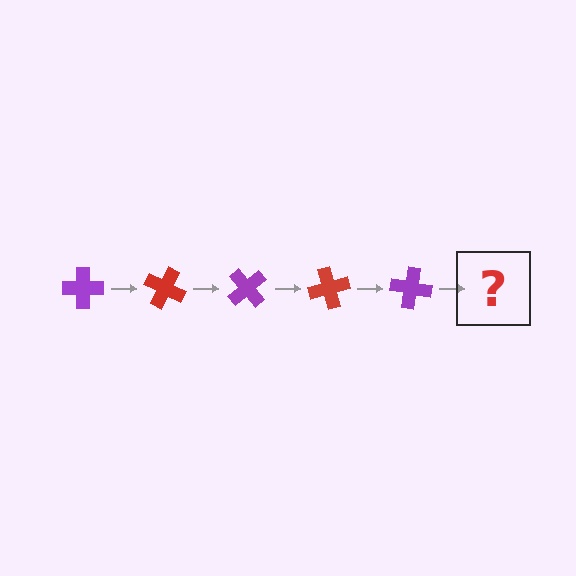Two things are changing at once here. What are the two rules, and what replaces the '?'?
The two rules are that it rotates 25 degrees each step and the color cycles through purple and red. The '?' should be a red cross, rotated 125 degrees from the start.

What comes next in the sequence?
The next element should be a red cross, rotated 125 degrees from the start.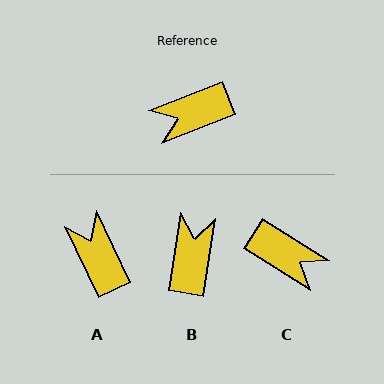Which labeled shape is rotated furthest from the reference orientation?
C, about 126 degrees away.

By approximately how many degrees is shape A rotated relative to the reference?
Approximately 87 degrees clockwise.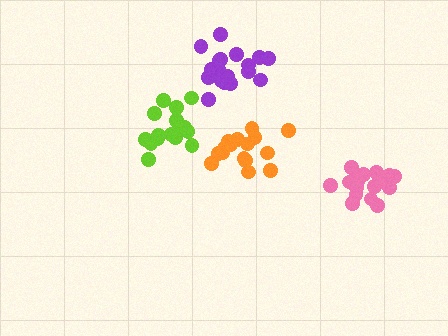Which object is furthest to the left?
The lime cluster is leftmost.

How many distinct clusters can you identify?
There are 4 distinct clusters.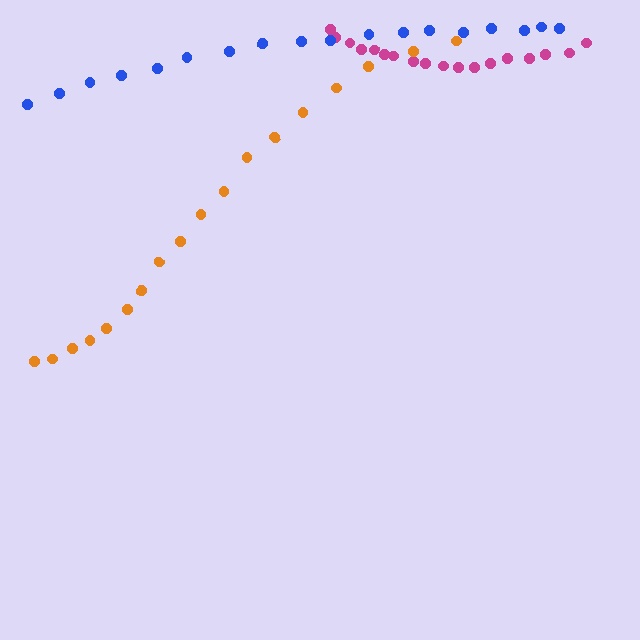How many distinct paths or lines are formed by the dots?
There are 3 distinct paths.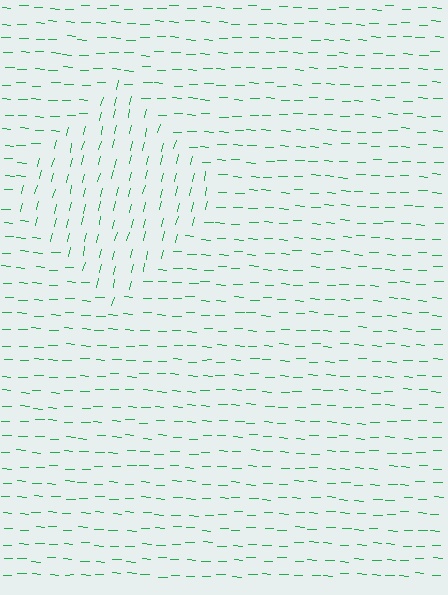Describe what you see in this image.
The image is filled with small green line segments. A diamond region in the image has lines oriented differently from the surrounding lines, creating a visible texture boundary.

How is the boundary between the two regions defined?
The boundary is defined purely by a change in line orientation (approximately 79 degrees difference). All lines are the same color and thickness.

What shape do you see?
I see a diamond.